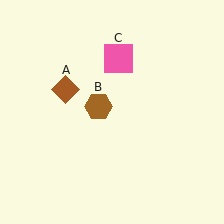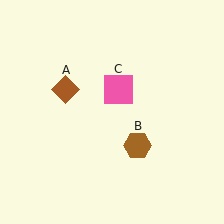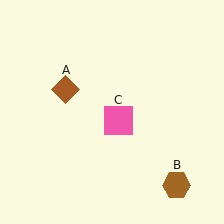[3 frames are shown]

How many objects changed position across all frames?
2 objects changed position: brown hexagon (object B), pink square (object C).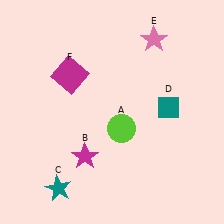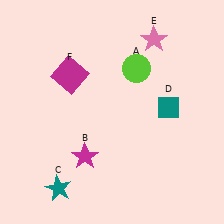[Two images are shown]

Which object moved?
The lime circle (A) moved up.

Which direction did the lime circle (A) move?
The lime circle (A) moved up.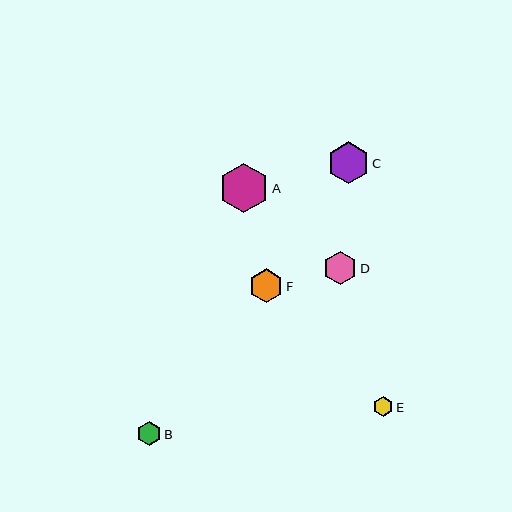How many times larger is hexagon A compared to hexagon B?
Hexagon A is approximately 2.0 times the size of hexagon B.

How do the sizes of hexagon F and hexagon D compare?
Hexagon F and hexagon D are approximately the same size.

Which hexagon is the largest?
Hexagon A is the largest with a size of approximately 49 pixels.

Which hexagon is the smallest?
Hexagon E is the smallest with a size of approximately 20 pixels.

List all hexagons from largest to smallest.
From largest to smallest: A, C, F, D, B, E.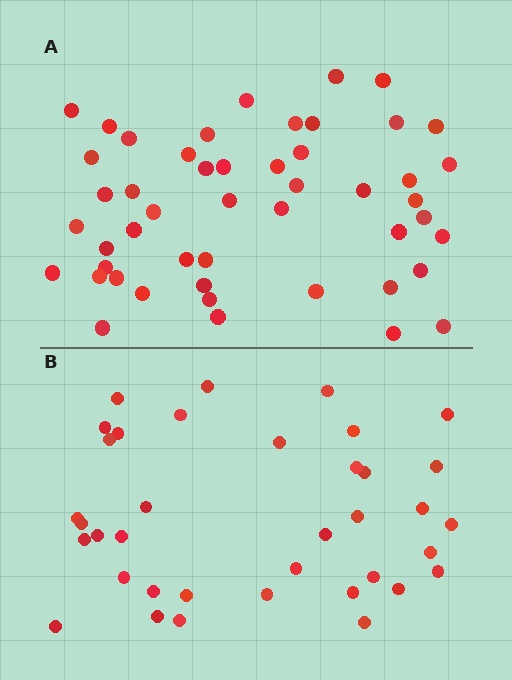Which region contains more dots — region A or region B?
Region A (the top region) has more dots.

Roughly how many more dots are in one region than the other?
Region A has roughly 12 or so more dots than region B.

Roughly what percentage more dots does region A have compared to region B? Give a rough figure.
About 30% more.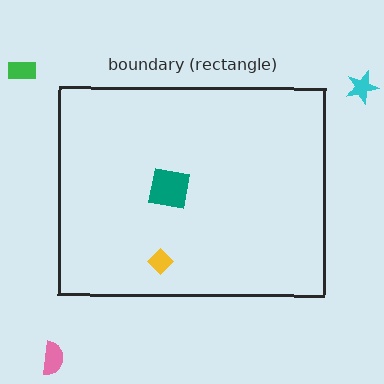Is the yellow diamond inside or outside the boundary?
Inside.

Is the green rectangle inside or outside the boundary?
Outside.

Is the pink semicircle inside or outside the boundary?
Outside.